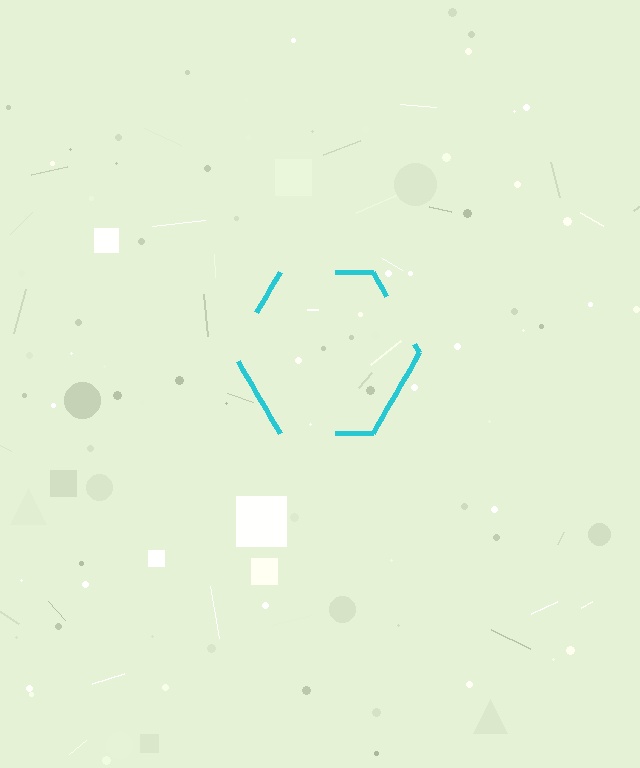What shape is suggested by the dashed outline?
The dashed outline suggests a hexagon.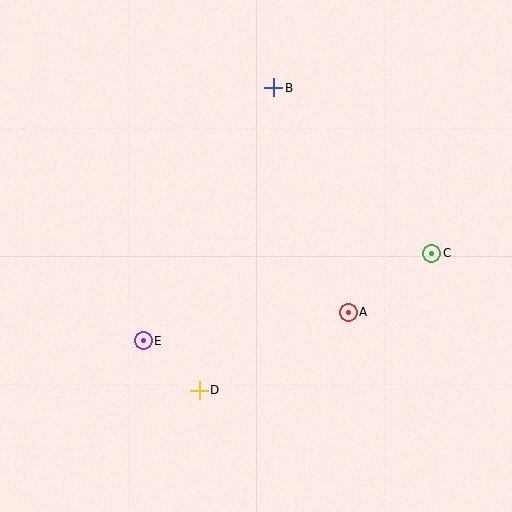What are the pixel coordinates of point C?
Point C is at (432, 253).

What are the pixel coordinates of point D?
Point D is at (199, 390).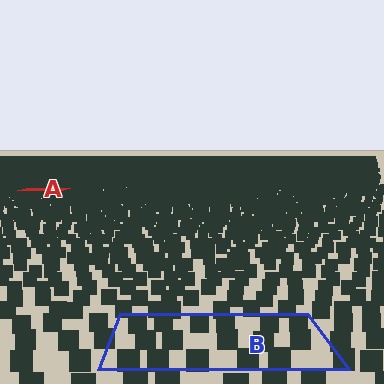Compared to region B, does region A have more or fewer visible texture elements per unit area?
Region A has more texture elements per unit area — they are packed more densely because it is farther away.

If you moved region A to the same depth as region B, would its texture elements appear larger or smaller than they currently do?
They would appear larger. At a closer depth, the same texture elements are projected at a bigger on-screen size.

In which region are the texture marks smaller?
The texture marks are smaller in region A, because it is farther away.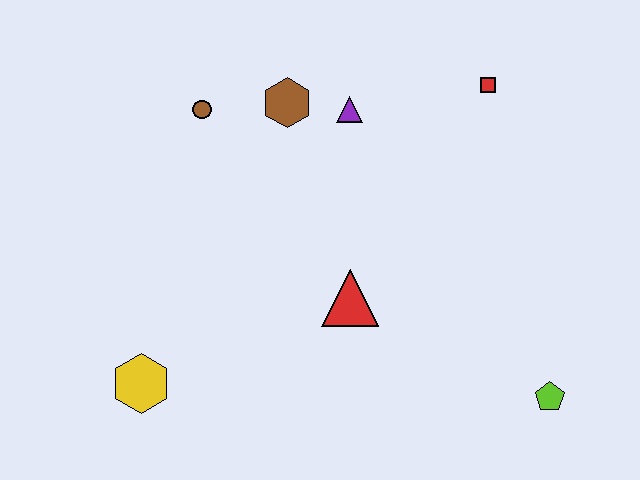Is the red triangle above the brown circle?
No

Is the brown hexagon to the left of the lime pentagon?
Yes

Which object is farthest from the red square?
The yellow hexagon is farthest from the red square.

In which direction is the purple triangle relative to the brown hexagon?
The purple triangle is to the right of the brown hexagon.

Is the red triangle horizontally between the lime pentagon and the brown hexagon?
Yes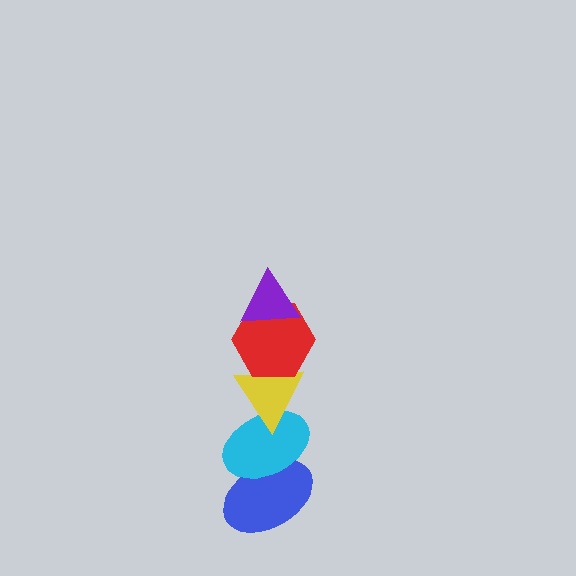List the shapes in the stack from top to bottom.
From top to bottom: the purple triangle, the red hexagon, the yellow triangle, the cyan ellipse, the blue ellipse.